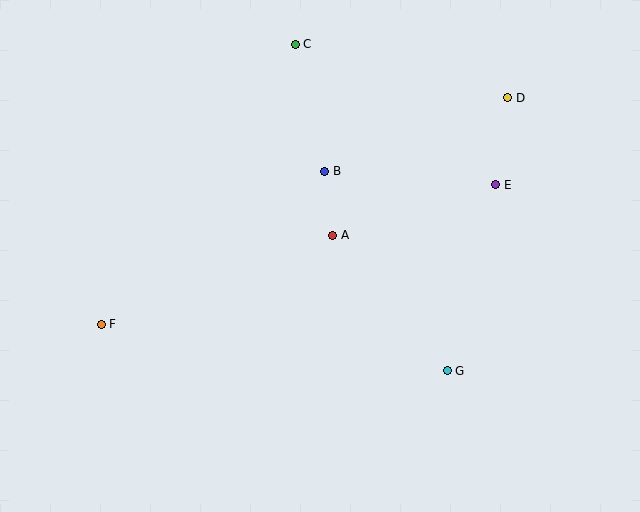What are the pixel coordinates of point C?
Point C is at (295, 44).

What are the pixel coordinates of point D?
Point D is at (508, 98).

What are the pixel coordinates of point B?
Point B is at (325, 171).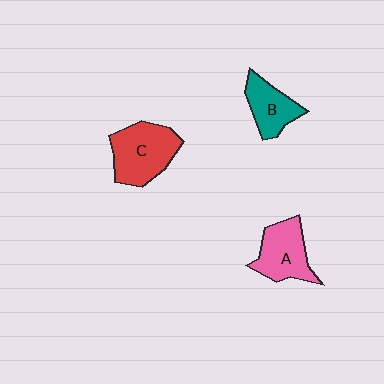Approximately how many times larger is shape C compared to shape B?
Approximately 1.5 times.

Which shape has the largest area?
Shape C (red).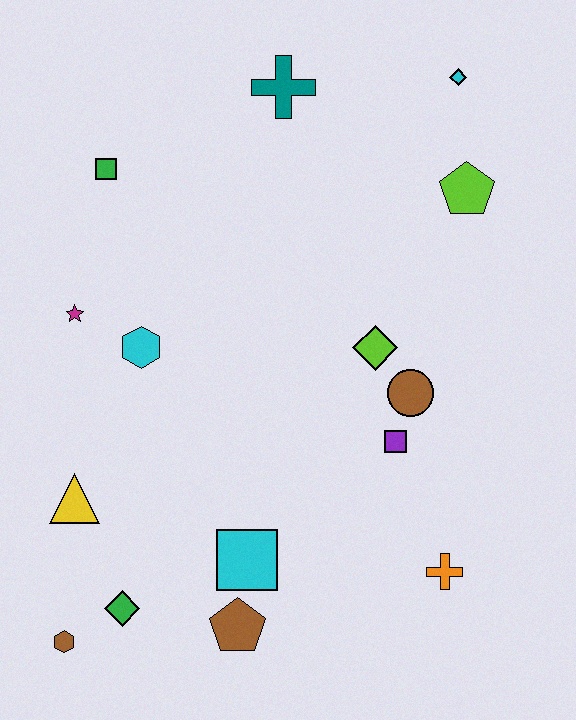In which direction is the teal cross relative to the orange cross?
The teal cross is above the orange cross.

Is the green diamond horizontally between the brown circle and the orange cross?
No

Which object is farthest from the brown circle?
The brown hexagon is farthest from the brown circle.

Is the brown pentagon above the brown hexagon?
Yes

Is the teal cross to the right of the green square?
Yes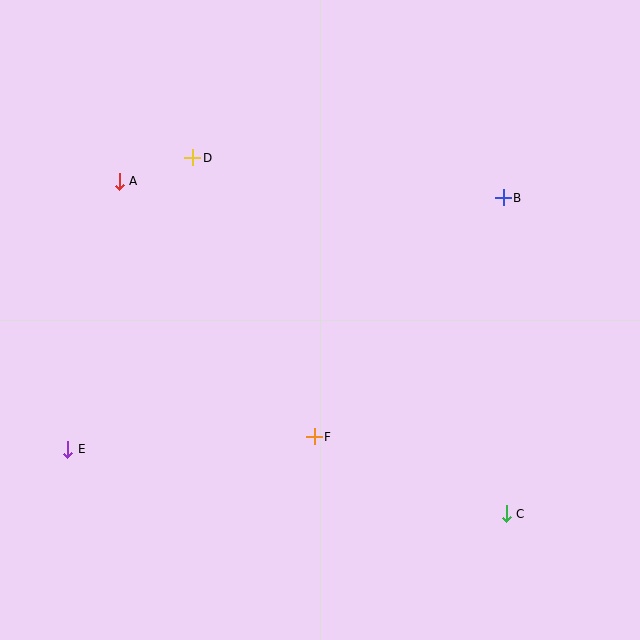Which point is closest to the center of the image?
Point F at (314, 437) is closest to the center.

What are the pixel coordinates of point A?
Point A is at (119, 182).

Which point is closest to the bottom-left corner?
Point E is closest to the bottom-left corner.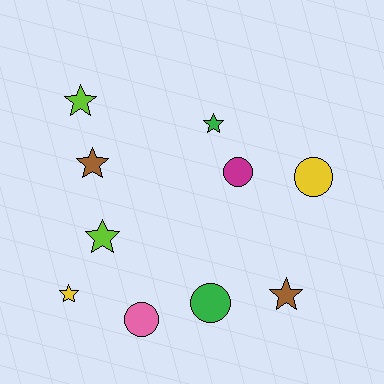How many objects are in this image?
There are 10 objects.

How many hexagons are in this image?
There are no hexagons.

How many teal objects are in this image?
There are no teal objects.